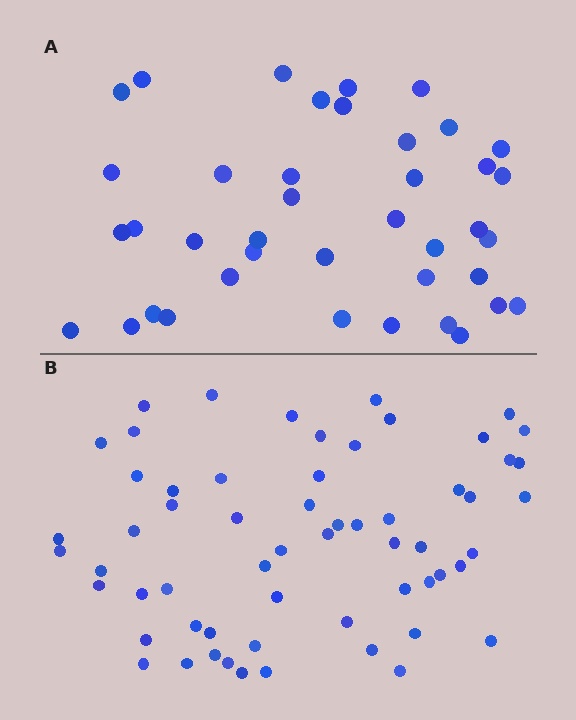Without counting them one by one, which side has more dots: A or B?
Region B (the bottom region) has more dots.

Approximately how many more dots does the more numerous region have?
Region B has approximately 20 more dots than region A.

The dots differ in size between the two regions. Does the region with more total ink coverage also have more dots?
No. Region A has more total ink coverage because its dots are larger, but region B actually contains more individual dots. Total area can be misleading — the number of items is what matters here.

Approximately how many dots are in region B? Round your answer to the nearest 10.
About 60 dots.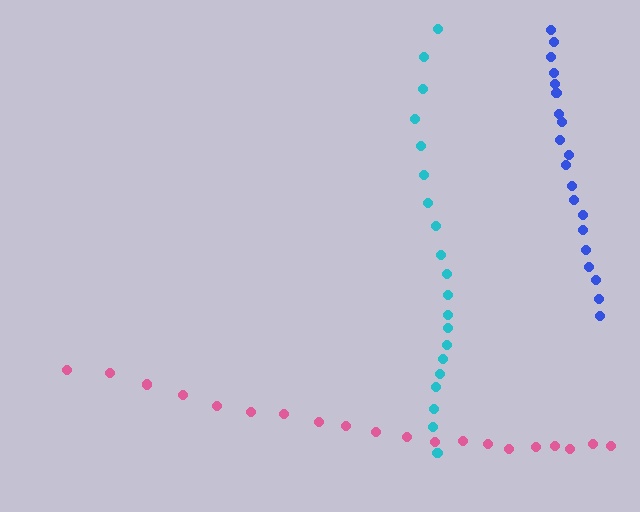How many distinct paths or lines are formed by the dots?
There are 3 distinct paths.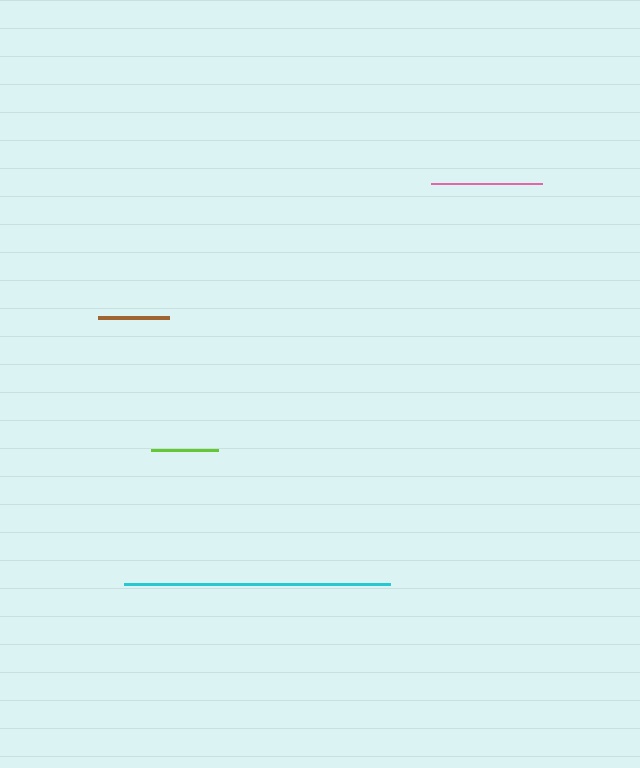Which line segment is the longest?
The cyan line is the longest at approximately 266 pixels.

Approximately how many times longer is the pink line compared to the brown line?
The pink line is approximately 1.6 times the length of the brown line.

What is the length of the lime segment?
The lime segment is approximately 67 pixels long.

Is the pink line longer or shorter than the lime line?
The pink line is longer than the lime line.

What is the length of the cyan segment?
The cyan segment is approximately 266 pixels long.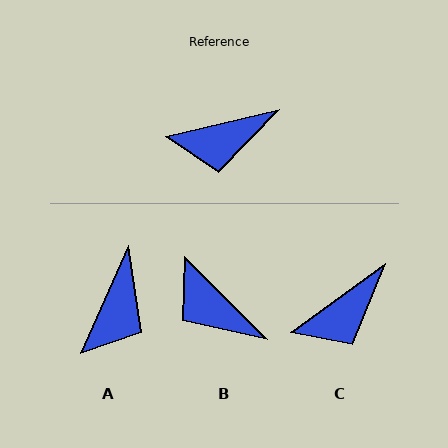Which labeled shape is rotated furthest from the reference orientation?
B, about 58 degrees away.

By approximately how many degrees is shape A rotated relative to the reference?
Approximately 53 degrees counter-clockwise.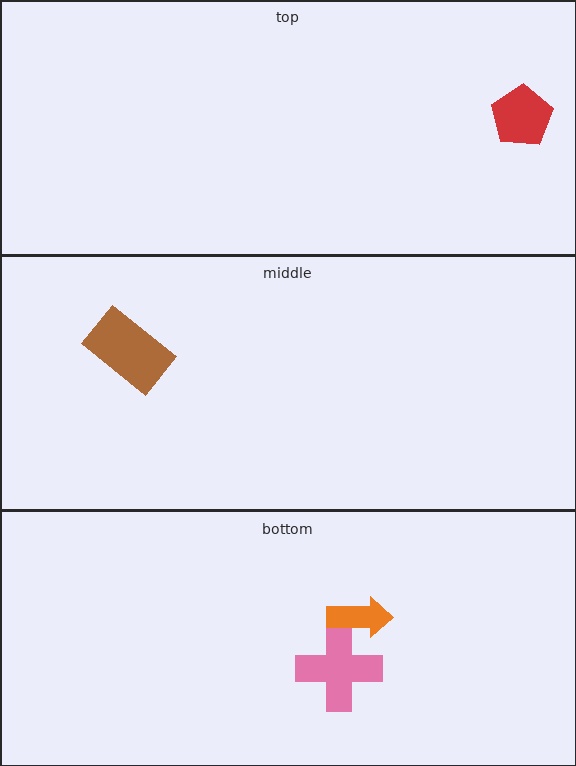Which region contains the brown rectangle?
The middle region.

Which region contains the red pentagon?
The top region.